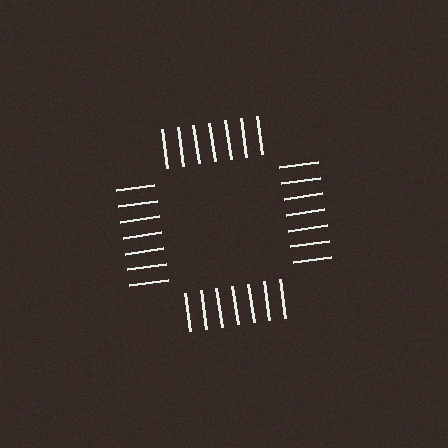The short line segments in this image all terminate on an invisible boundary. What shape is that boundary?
An illusory square — the line segments terminate on its edges but no continuous stroke is drawn.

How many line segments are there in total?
28 — 7 along each of the 4 edges.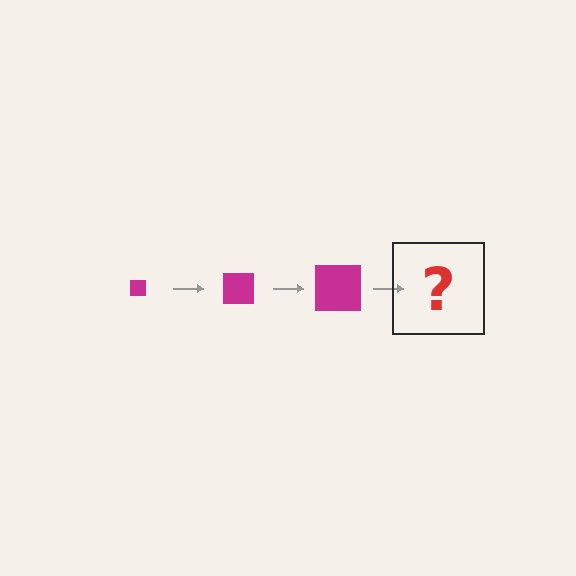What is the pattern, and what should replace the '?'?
The pattern is that the square gets progressively larger each step. The '?' should be a magenta square, larger than the previous one.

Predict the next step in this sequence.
The next step is a magenta square, larger than the previous one.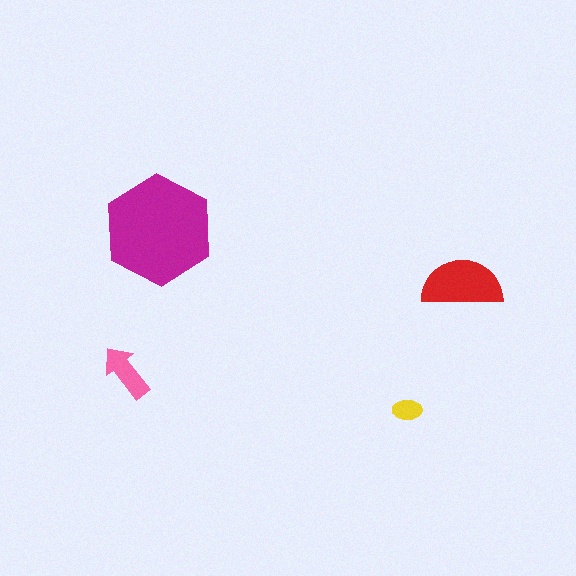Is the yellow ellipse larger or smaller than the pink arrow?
Smaller.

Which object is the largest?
The magenta hexagon.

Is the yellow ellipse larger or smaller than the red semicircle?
Smaller.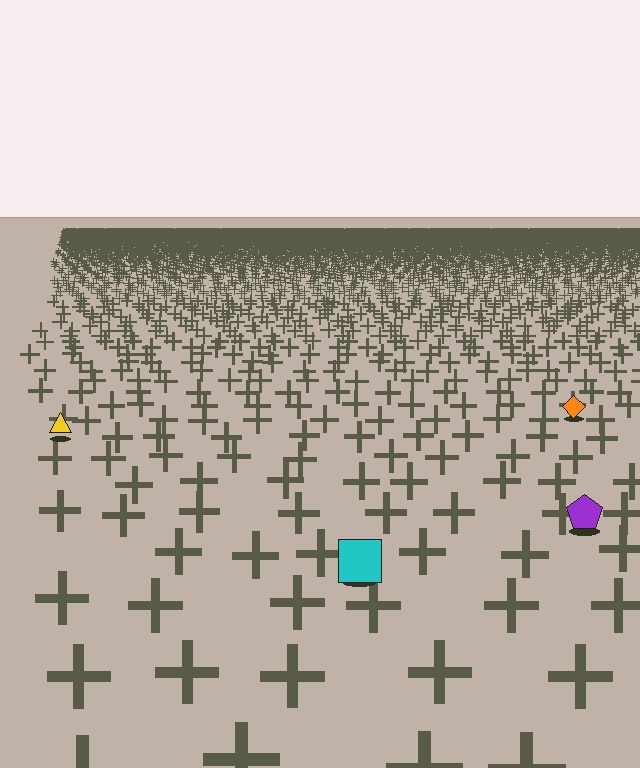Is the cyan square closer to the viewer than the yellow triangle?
Yes. The cyan square is closer — you can tell from the texture gradient: the ground texture is coarser near it.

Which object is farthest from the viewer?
The orange diamond is farthest from the viewer. It appears smaller and the ground texture around it is denser.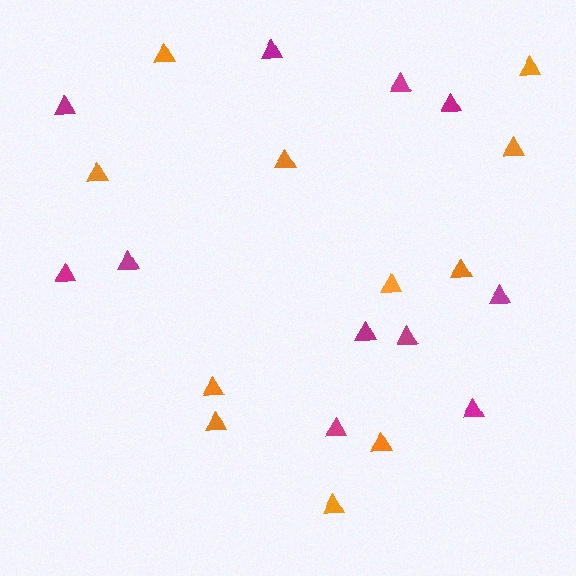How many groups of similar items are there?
There are 2 groups: one group of orange triangles (11) and one group of magenta triangles (11).